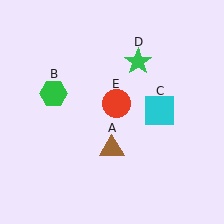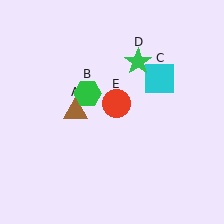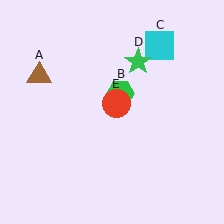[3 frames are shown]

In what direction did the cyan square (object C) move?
The cyan square (object C) moved up.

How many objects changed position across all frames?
3 objects changed position: brown triangle (object A), green hexagon (object B), cyan square (object C).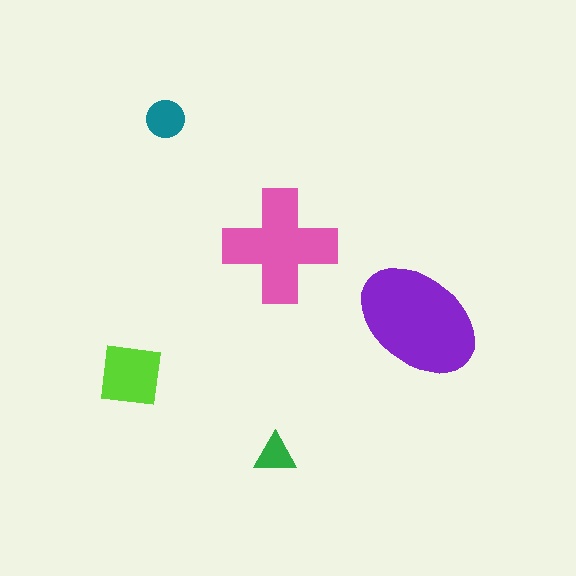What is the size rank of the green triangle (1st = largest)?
5th.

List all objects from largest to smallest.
The purple ellipse, the pink cross, the lime square, the teal circle, the green triangle.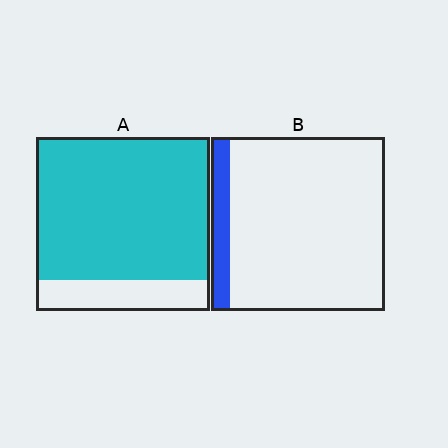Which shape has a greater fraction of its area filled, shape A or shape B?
Shape A.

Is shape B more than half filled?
No.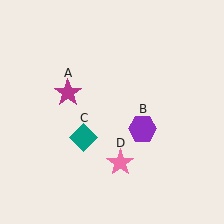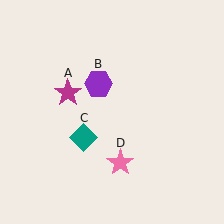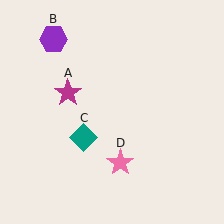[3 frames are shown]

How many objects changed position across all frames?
1 object changed position: purple hexagon (object B).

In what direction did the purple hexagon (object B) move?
The purple hexagon (object B) moved up and to the left.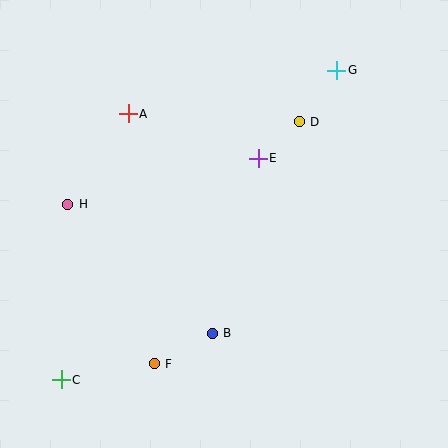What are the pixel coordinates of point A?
Point A is at (128, 114).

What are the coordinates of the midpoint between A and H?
The midpoint between A and H is at (98, 159).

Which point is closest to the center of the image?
Point E at (258, 158) is closest to the center.